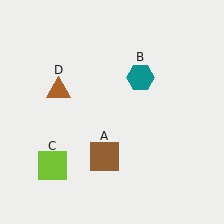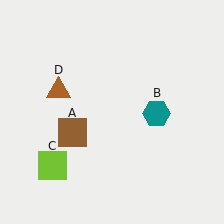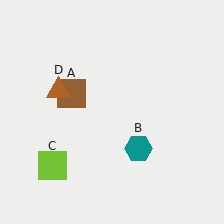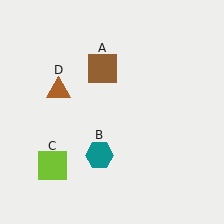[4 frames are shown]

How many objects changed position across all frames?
2 objects changed position: brown square (object A), teal hexagon (object B).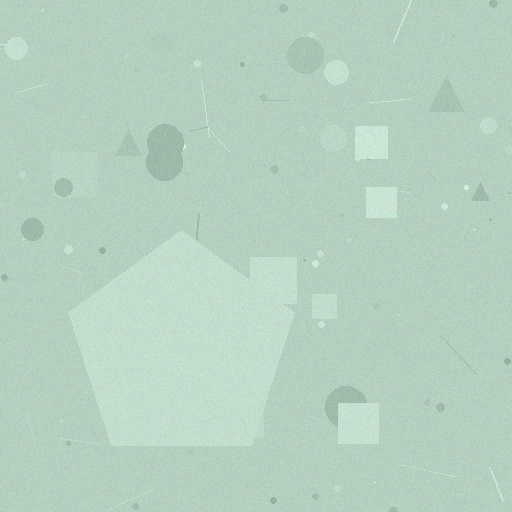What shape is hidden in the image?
A pentagon is hidden in the image.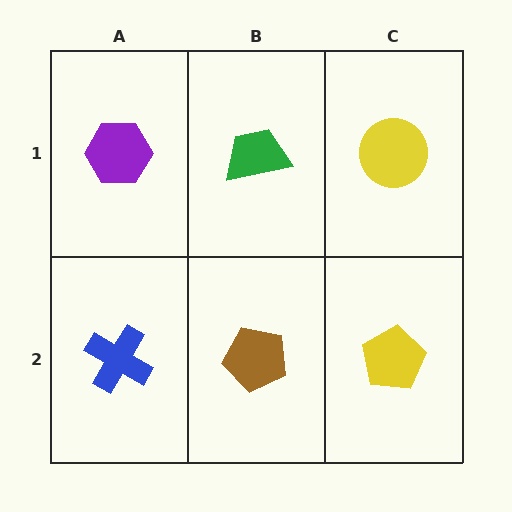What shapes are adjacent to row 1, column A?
A blue cross (row 2, column A), a green trapezoid (row 1, column B).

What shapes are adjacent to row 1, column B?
A brown pentagon (row 2, column B), a purple hexagon (row 1, column A), a yellow circle (row 1, column C).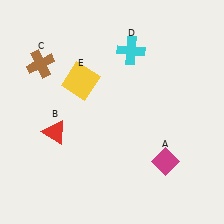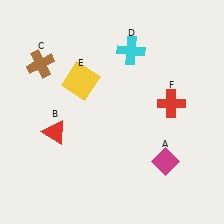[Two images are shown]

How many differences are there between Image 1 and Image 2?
There is 1 difference between the two images.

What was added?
A red cross (F) was added in Image 2.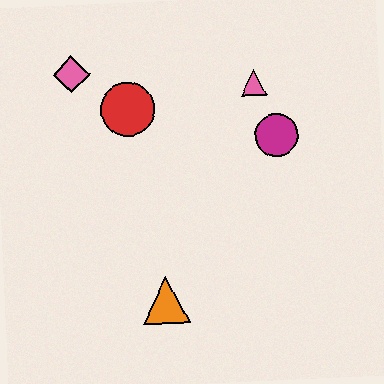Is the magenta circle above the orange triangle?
Yes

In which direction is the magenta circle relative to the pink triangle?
The magenta circle is below the pink triangle.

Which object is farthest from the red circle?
The orange triangle is farthest from the red circle.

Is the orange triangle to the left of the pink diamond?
No